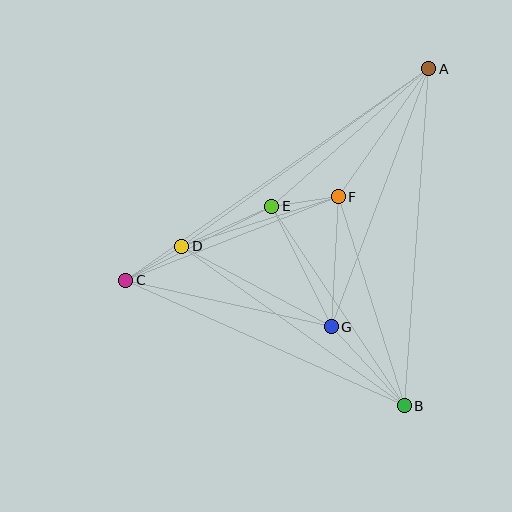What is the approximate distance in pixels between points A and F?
The distance between A and F is approximately 157 pixels.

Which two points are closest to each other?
Points C and D are closest to each other.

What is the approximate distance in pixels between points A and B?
The distance between A and B is approximately 338 pixels.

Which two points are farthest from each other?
Points A and C are farthest from each other.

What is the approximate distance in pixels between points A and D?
The distance between A and D is approximately 304 pixels.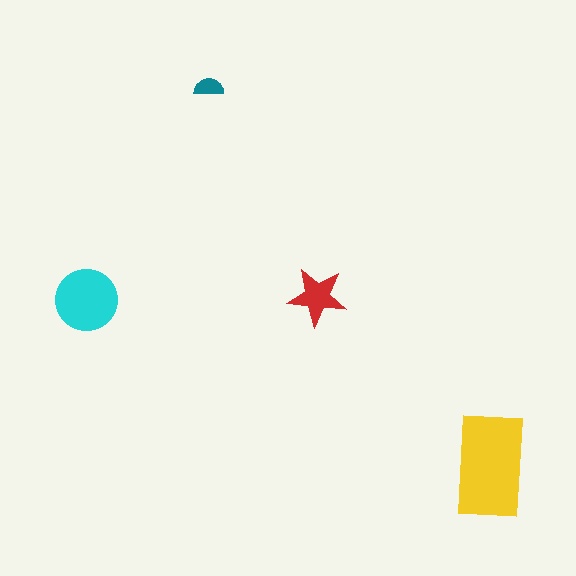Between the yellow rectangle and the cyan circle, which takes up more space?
The yellow rectangle.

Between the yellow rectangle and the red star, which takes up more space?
The yellow rectangle.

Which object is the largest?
The yellow rectangle.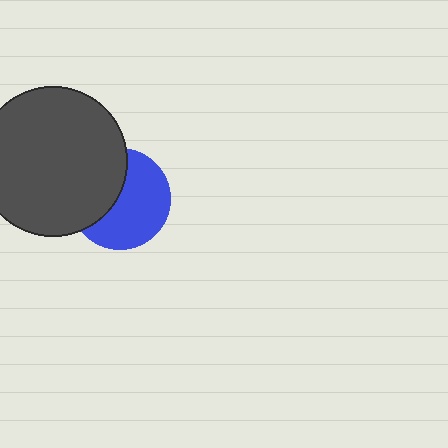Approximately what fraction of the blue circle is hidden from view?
Roughly 41% of the blue circle is hidden behind the dark gray circle.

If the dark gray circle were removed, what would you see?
You would see the complete blue circle.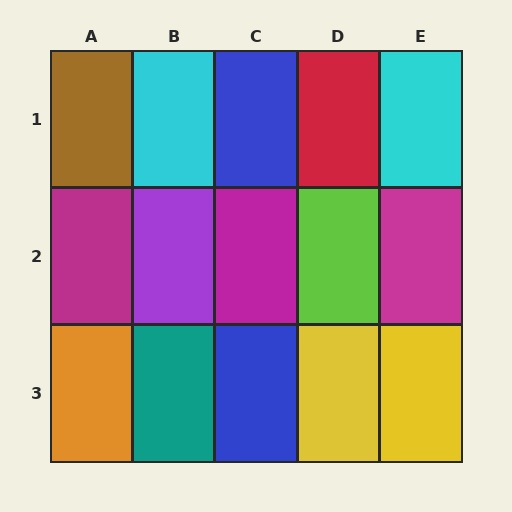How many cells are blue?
2 cells are blue.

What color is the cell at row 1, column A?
Brown.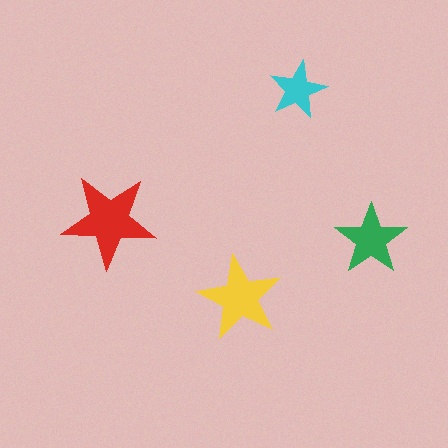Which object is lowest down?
The yellow star is bottommost.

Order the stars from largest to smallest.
the red one, the yellow one, the green one, the cyan one.